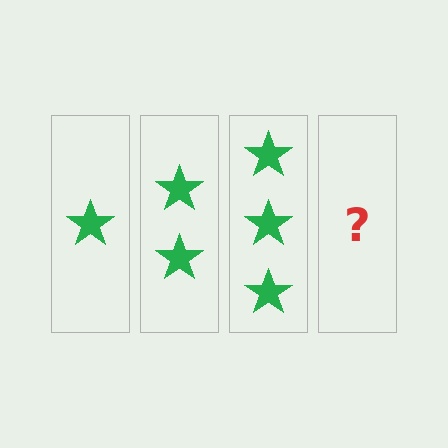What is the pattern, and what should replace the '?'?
The pattern is that each step adds one more star. The '?' should be 4 stars.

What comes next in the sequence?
The next element should be 4 stars.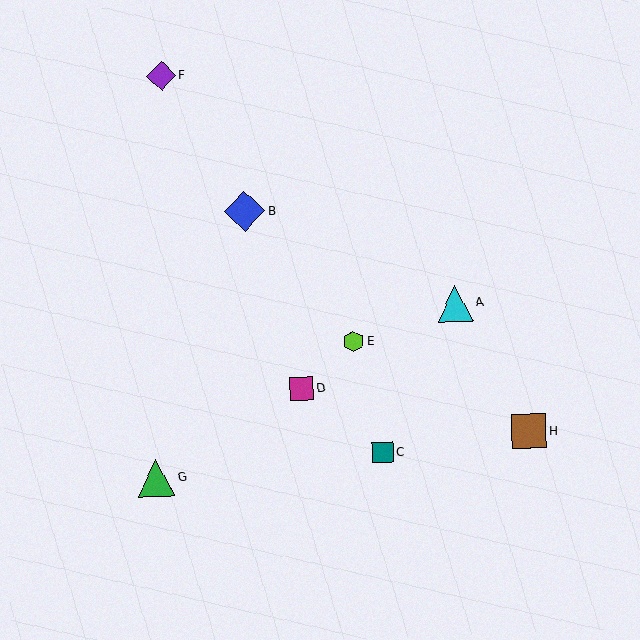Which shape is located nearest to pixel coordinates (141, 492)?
The green triangle (labeled G) at (156, 478) is nearest to that location.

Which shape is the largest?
The blue diamond (labeled B) is the largest.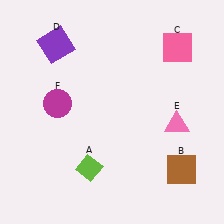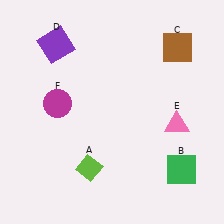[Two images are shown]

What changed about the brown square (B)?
In Image 1, B is brown. In Image 2, it changed to green.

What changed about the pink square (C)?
In Image 1, C is pink. In Image 2, it changed to brown.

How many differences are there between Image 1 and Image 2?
There are 2 differences between the two images.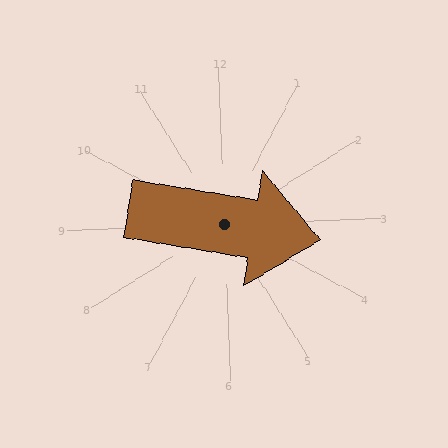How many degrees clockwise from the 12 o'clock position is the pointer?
Approximately 101 degrees.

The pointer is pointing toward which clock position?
Roughly 3 o'clock.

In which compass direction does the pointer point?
East.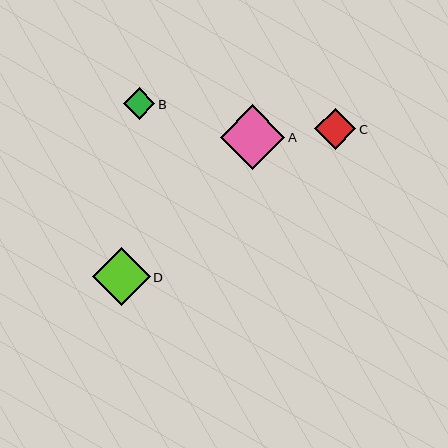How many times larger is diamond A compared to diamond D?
Diamond A is approximately 1.1 times the size of diamond D.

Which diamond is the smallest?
Diamond B is the smallest with a size of approximately 32 pixels.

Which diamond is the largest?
Diamond A is the largest with a size of approximately 65 pixels.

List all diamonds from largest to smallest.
From largest to smallest: A, D, C, B.